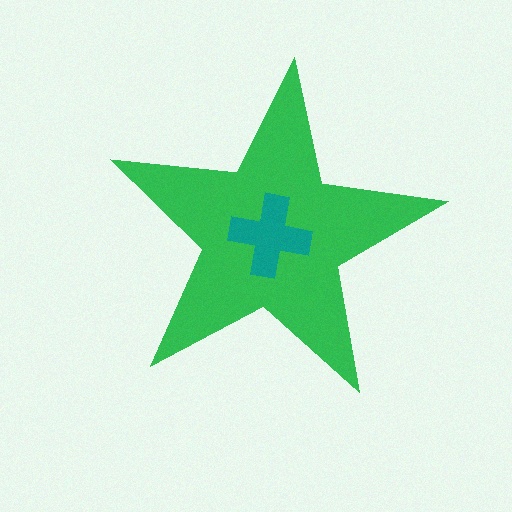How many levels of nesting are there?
2.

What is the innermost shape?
The teal cross.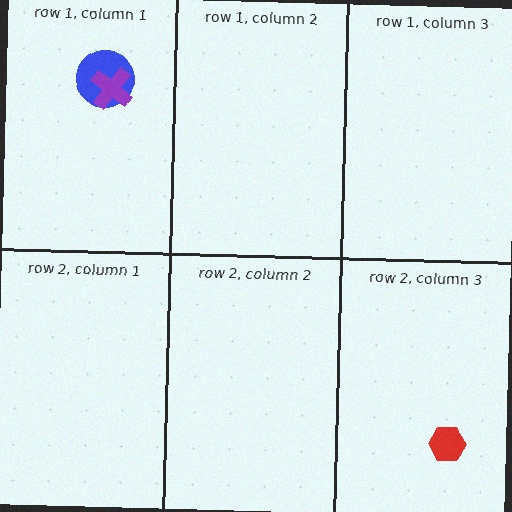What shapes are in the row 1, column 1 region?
The blue circle, the purple cross.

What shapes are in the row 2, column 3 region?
The red hexagon.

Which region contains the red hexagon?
The row 2, column 3 region.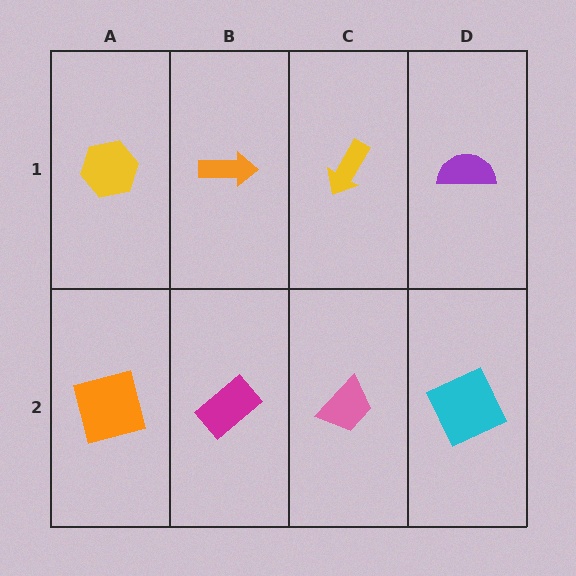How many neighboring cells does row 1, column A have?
2.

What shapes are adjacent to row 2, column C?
A yellow arrow (row 1, column C), a magenta rectangle (row 2, column B), a cyan square (row 2, column D).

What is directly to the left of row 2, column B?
An orange square.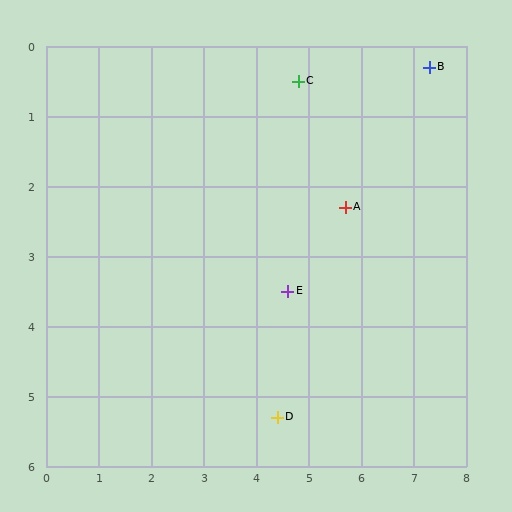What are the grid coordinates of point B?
Point B is at approximately (7.3, 0.3).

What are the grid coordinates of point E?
Point E is at approximately (4.6, 3.5).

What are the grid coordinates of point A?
Point A is at approximately (5.7, 2.3).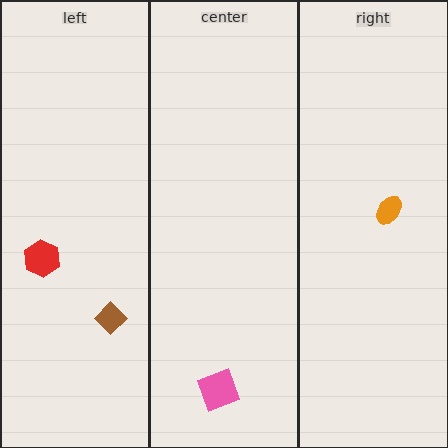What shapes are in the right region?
The orange ellipse.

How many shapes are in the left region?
2.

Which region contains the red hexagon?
The left region.